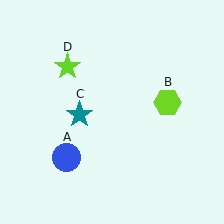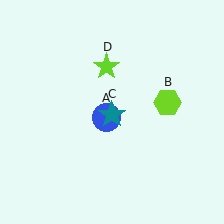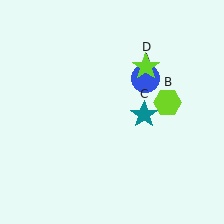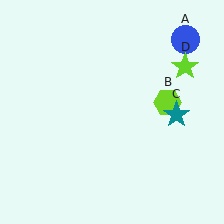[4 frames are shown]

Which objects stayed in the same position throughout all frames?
Lime hexagon (object B) remained stationary.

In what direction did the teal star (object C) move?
The teal star (object C) moved right.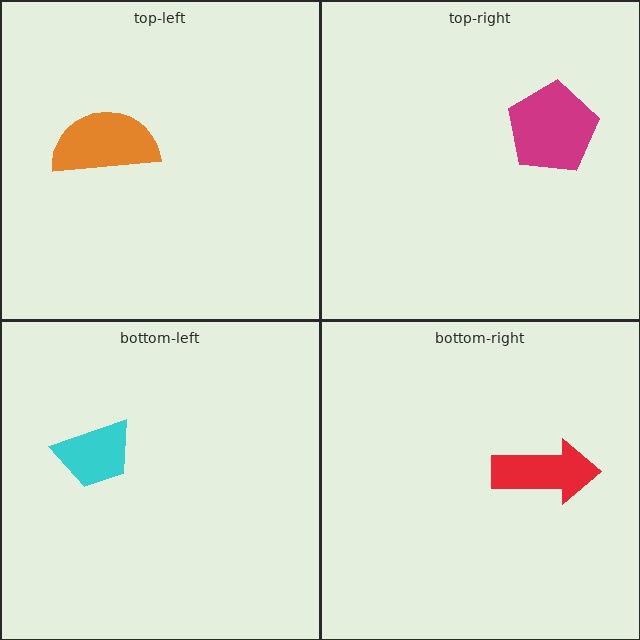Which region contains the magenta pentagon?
The top-right region.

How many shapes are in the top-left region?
1.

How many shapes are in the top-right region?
1.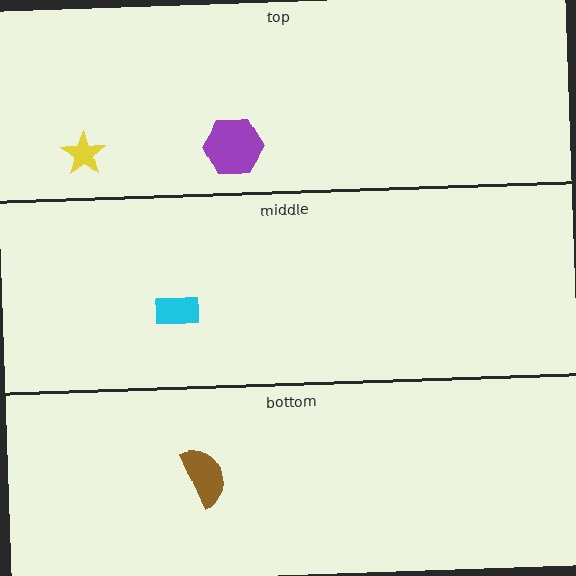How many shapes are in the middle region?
1.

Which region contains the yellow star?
The top region.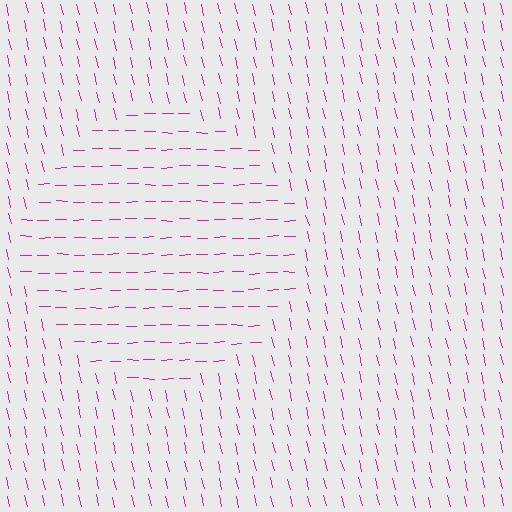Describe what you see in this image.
The image is filled with small magenta line segments. A circle region in the image has lines oriented differently from the surrounding lines, creating a visible texture boundary.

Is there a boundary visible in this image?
Yes, there is a texture boundary formed by a change in line orientation.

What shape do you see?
I see a circle.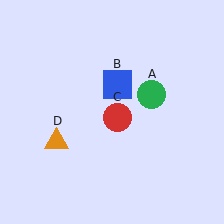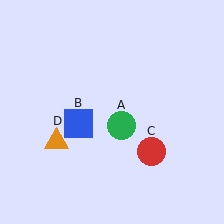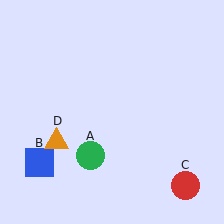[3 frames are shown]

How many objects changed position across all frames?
3 objects changed position: green circle (object A), blue square (object B), red circle (object C).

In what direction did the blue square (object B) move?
The blue square (object B) moved down and to the left.